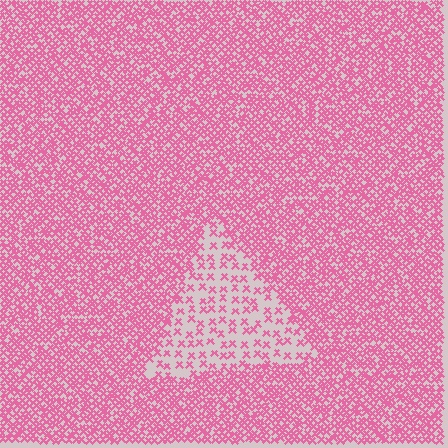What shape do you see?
I see a triangle.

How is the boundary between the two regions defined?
The boundary is defined by a change in element density (approximately 2.7x ratio). All elements are the same color, size, and shape.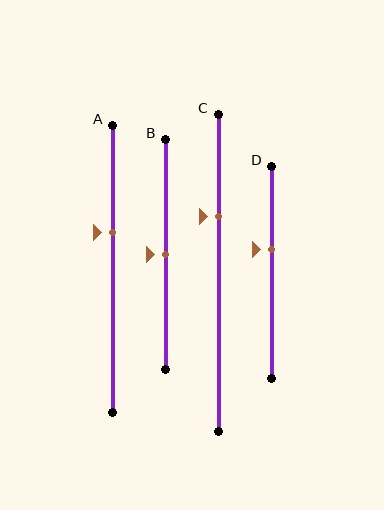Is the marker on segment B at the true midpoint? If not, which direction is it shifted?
Yes, the marker on segment B is at the true midpoint.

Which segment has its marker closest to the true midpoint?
Segment B has its marker closest to the true midpoint.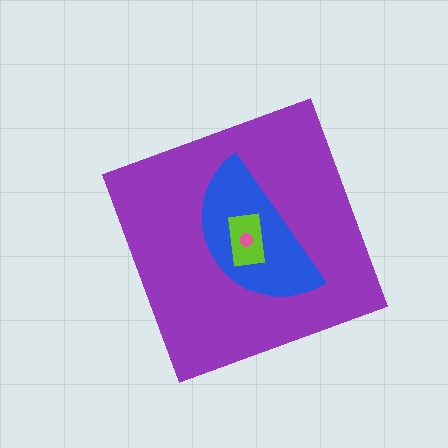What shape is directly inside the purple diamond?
The blue semicircle.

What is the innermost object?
The pink circle.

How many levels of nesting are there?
4.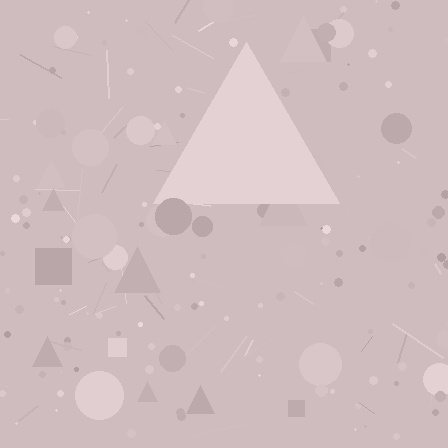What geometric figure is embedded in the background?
A triangle is embedded in the background.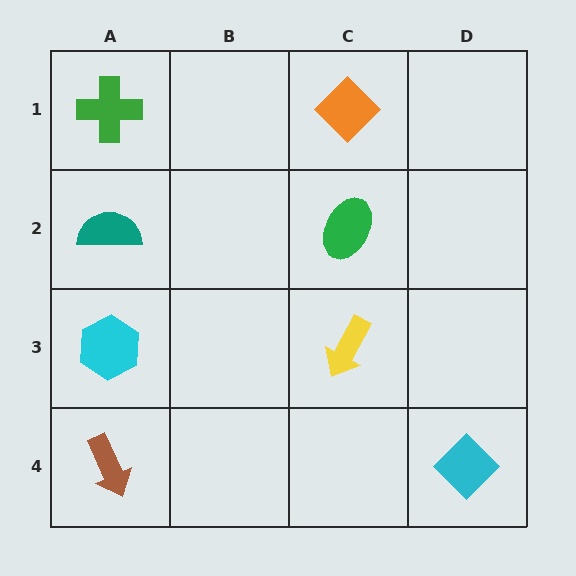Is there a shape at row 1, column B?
No, that cell is empty.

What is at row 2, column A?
A teal semicircle.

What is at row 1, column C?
An orange diamond.